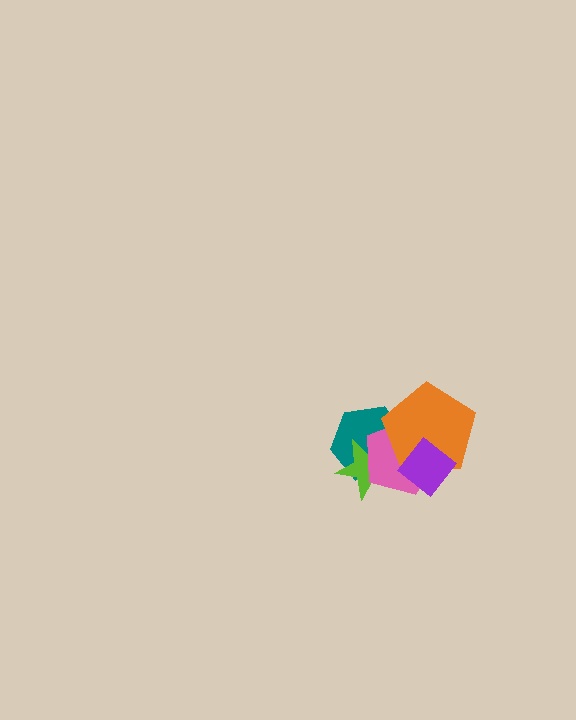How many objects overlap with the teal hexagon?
4 objects overlap with the teal hexagon.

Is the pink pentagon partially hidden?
Yes, it is partially covered by another shape.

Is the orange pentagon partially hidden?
Yes, it is partially covered by another shape.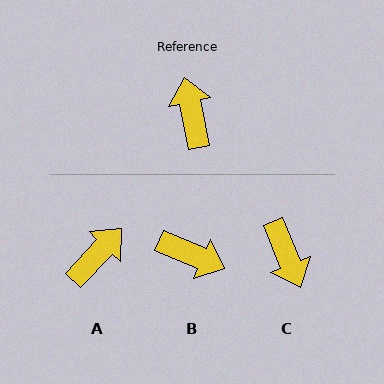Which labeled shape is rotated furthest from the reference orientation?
C, about 169 degrees away.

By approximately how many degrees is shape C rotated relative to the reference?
Approximately 169 degrees clockwise.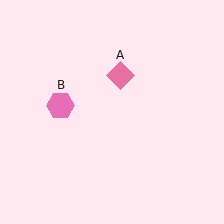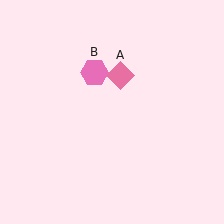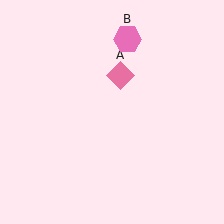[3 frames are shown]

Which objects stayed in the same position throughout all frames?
Pink diamond (object A) remained stationary.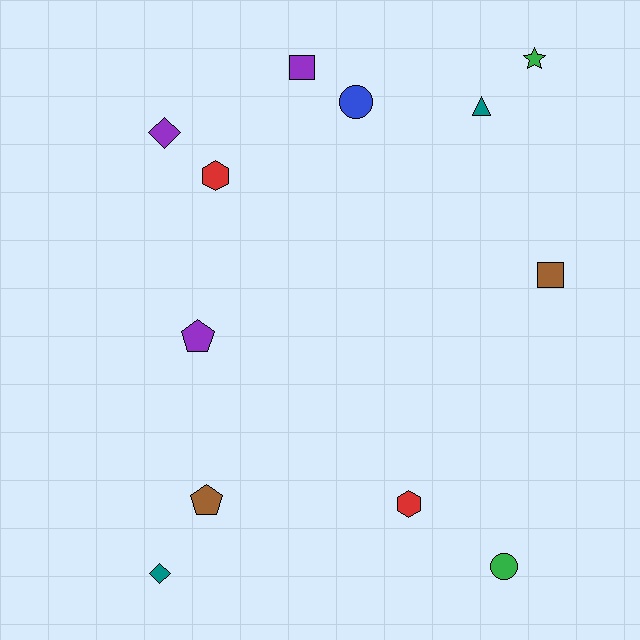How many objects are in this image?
There are 12 objects.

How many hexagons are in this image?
There are 2 hexagons.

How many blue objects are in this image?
There is 1 blue object.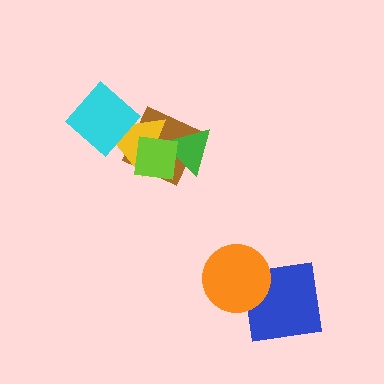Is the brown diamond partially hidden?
Yes, it is partially covered by another shape.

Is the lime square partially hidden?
No, no other shape covers it.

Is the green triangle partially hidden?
Yes, it is partially covered by another shape.